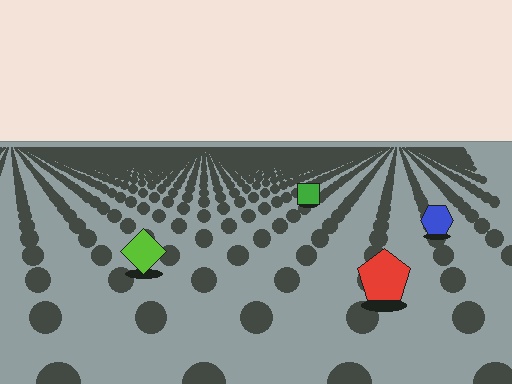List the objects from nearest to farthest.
From nearest to farthest: the red pentagon, the lime diamond, the blue hexagon, the green square.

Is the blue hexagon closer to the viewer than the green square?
Yes. The blue hexagon is closer — you can tell from the texture gradient: the ground texture is coarser near it.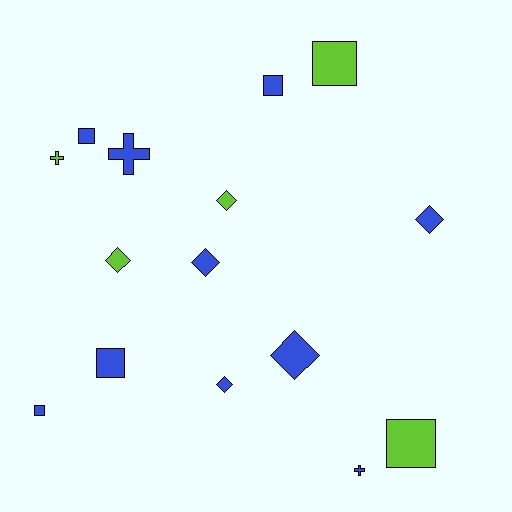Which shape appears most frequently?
Square, with 6 objects.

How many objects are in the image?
There are 15 objects.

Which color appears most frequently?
Blue, with 10 objects.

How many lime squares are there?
There are 2 lime squares.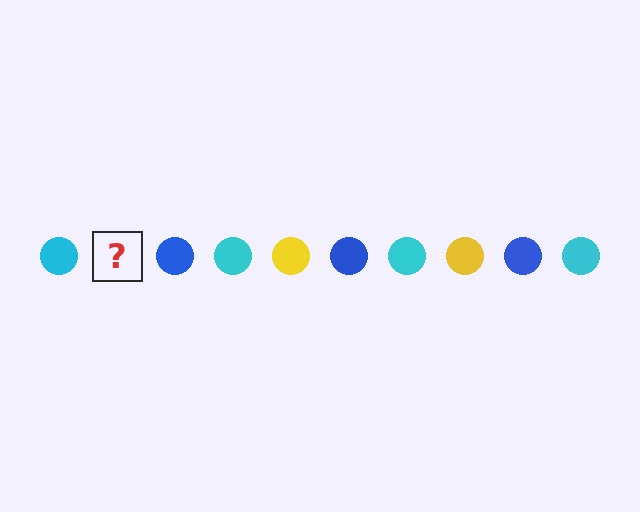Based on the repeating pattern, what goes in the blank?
The blank should be a yellow circle.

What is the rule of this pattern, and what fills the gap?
The rule is that the pattern cycles through cyan, yellow, blue circles. The gap should be filled with a yellow circle.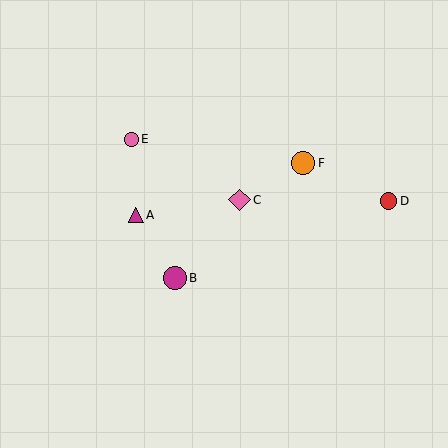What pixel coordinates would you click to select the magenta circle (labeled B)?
Click at (175, 278) to select the magenta circle B.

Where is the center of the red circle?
The center of the red circle is at (389, 201).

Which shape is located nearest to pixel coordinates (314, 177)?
The orange circle (labeled F) at (303, 163) is nearest to that location.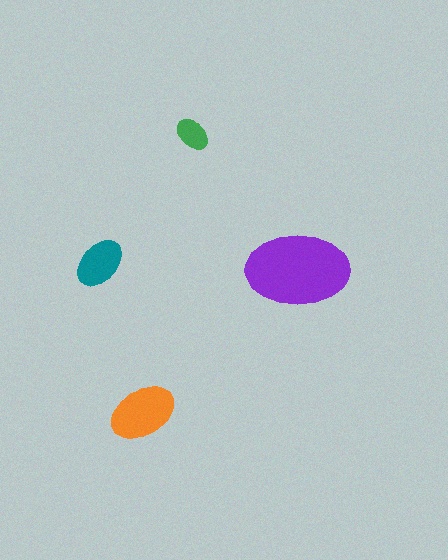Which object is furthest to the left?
The teal ellipse is leftmost.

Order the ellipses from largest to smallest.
the purple one, the orange one, the teal one, the green one.